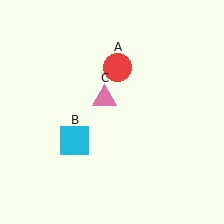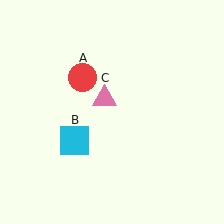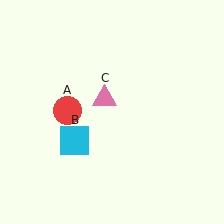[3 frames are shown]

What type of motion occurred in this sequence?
The red circle (object A) rotated counterclockwise around the center of the scene.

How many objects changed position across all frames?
1 object changed position: red circle (object A).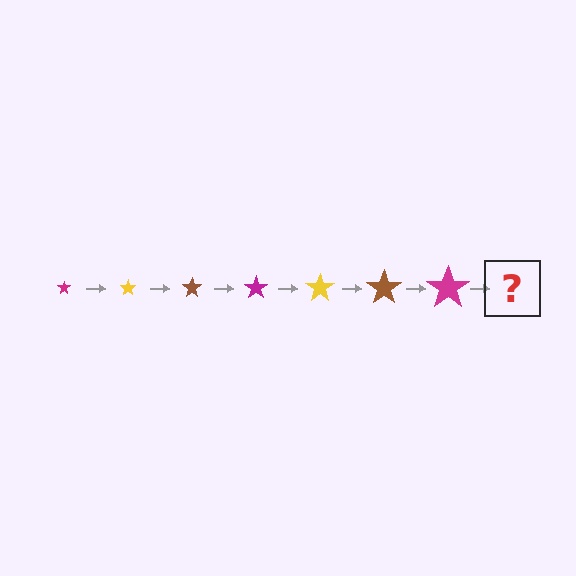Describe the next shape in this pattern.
It should be a yellow star, larger than the previous one.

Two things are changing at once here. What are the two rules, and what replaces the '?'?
The two rules are that the star grows larger each step and the color cycles through magenta, yellow, and brown. The '?' should be a yellow star, larger than the previous one.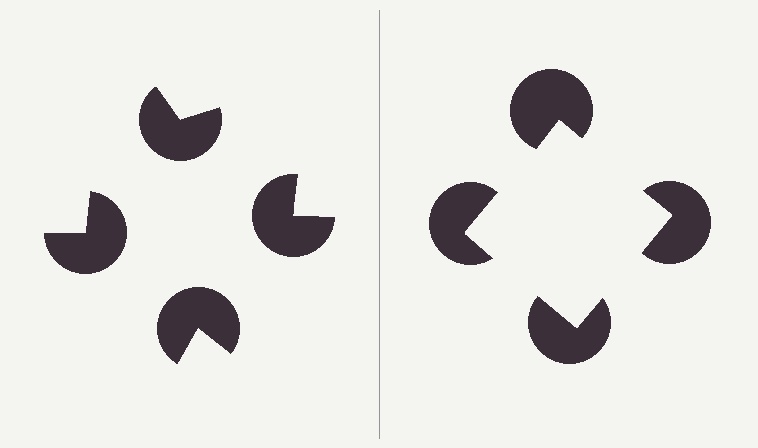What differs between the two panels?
The pac-man discs are positioned identically on both sides; only the wedge orientations differ. On the right they align to a square; on the left they are misaligned.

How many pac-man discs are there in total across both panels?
8 — 4 on each side.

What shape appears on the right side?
An illusory square.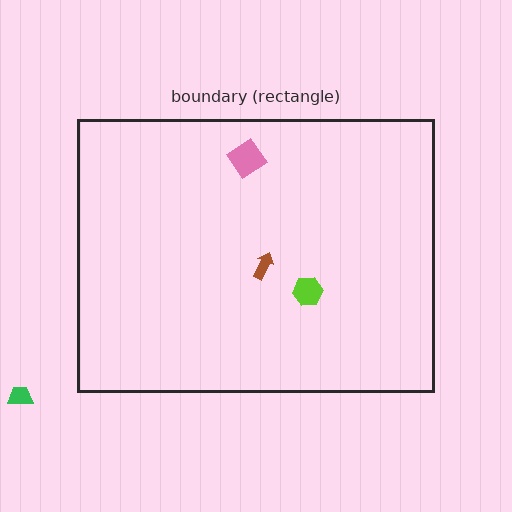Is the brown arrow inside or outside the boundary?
Inside.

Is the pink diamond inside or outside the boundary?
Inside.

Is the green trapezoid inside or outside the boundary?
Outside.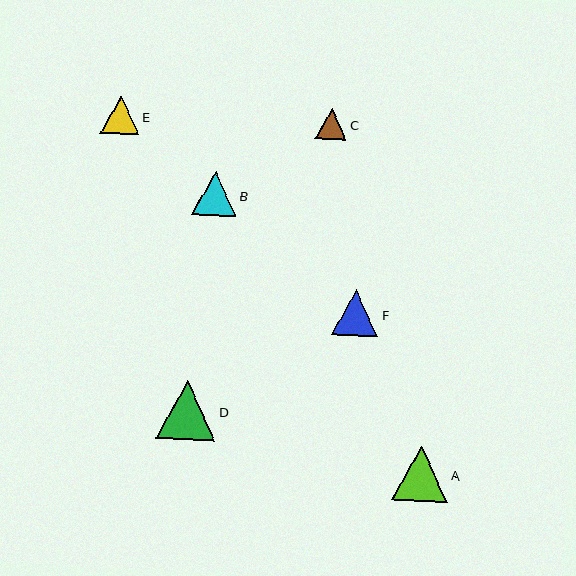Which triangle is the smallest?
Triangle C is the smallest with a size of approximately 31 pixels.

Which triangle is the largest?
Triangle D is the largest with a size of approximately 59 pixels.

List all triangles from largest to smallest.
From largest to smallest: D, A, F, B, E, C.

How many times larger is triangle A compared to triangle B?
Triangle A is approximately 1.3 times the size of triangle B.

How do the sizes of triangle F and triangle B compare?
Triangle F and triangle B are approximately the same size.